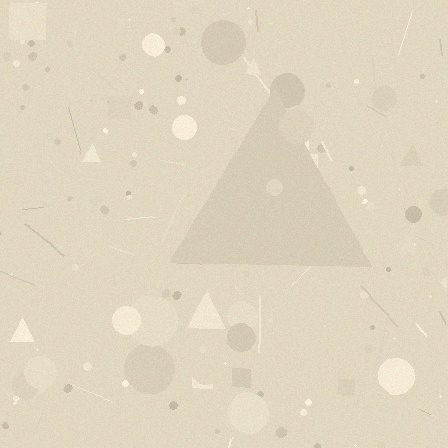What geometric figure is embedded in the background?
A triangle is embedded in the background.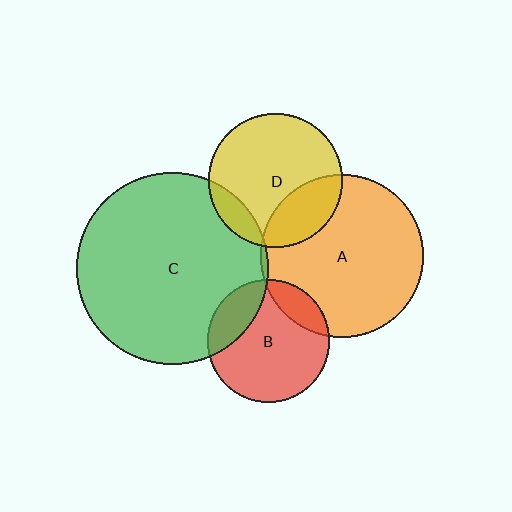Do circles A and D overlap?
Yes.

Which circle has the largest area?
Circle C (green).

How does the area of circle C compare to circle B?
Approximately 2.5 times.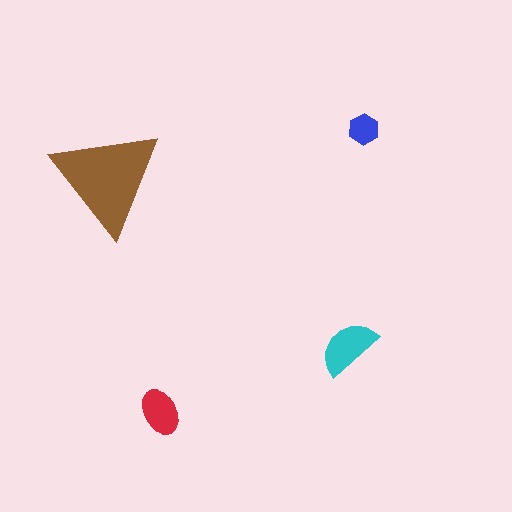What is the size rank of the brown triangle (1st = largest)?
1st.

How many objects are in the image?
There are 4 objects in the image.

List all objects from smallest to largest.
The blue hexagon, the red ellipse, the cyan semicircle, the brown triangle.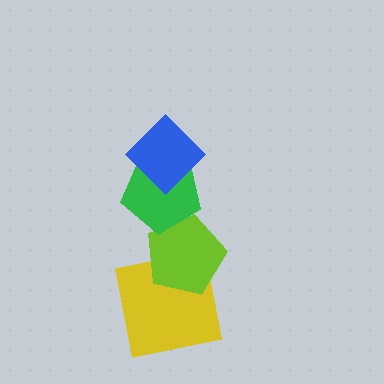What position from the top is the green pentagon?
The green pentagon is 2nd from the top.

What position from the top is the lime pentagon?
The lime pentagon is 3rd from the top.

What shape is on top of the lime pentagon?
The green pentagon is on top of the lime pentagon.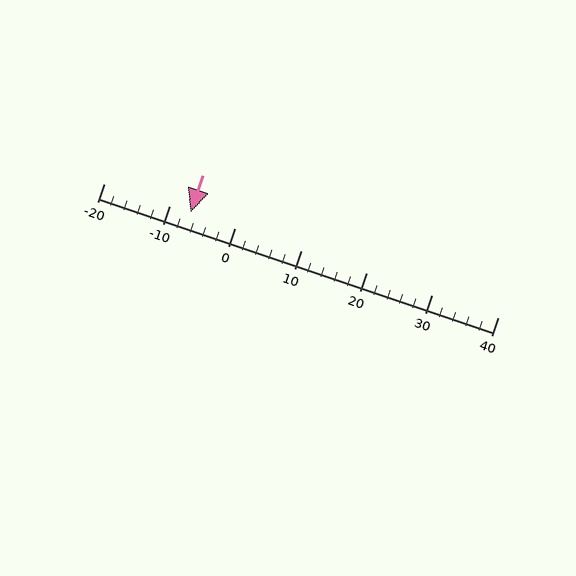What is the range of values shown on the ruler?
The ruler shows values from -20 to 40.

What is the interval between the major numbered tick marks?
The major tick marks are spaced 10 units apart.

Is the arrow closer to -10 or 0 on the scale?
The arrow is closer to -10.